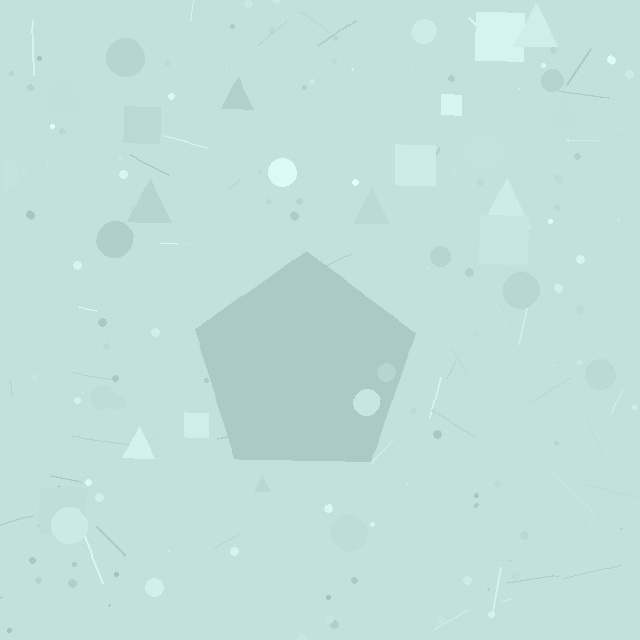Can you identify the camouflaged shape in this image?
The camouflaged shape is a pentagon.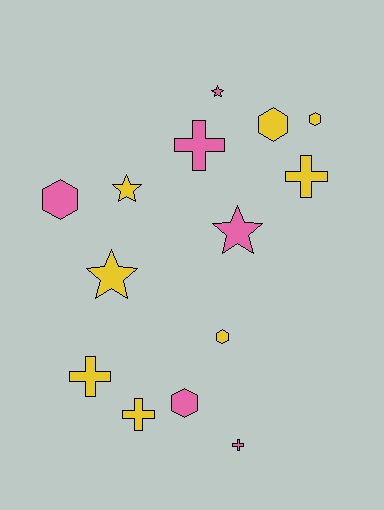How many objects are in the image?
There are 14 objects.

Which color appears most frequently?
Yellow, with 8 objects.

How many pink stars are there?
There are 2 pink stars.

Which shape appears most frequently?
Hexagon, with 5 objects.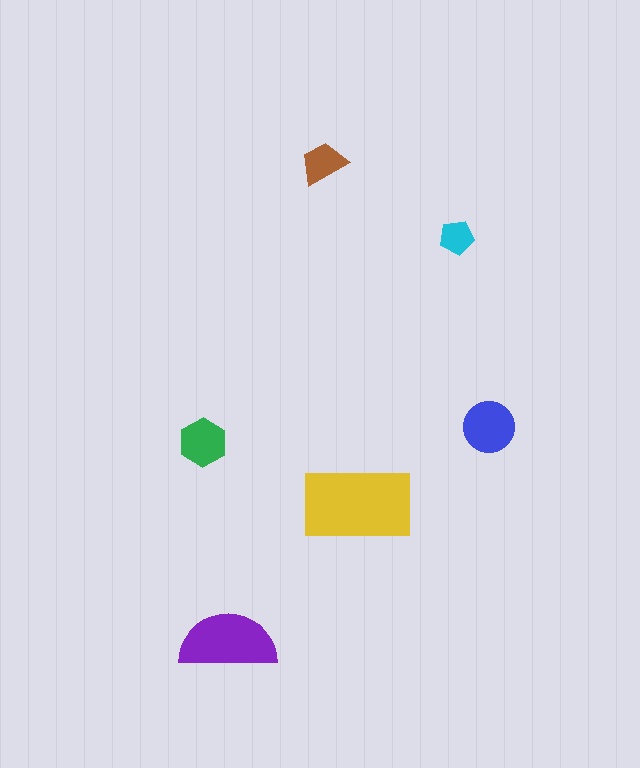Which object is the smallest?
The cyan pentagon.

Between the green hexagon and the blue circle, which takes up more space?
The blue circle.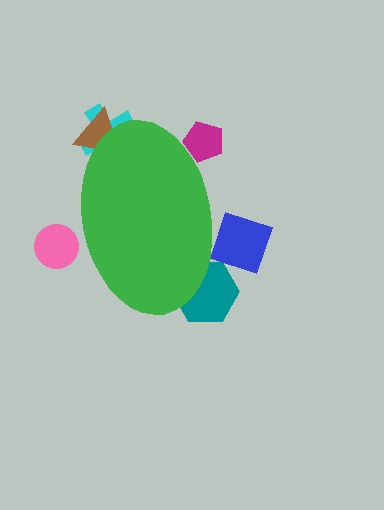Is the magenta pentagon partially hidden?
Yes, the magenta pentagon is partially hidden behind the green ellipse.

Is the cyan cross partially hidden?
Yes, the cyan cross is partially hidden behind the green ellipse.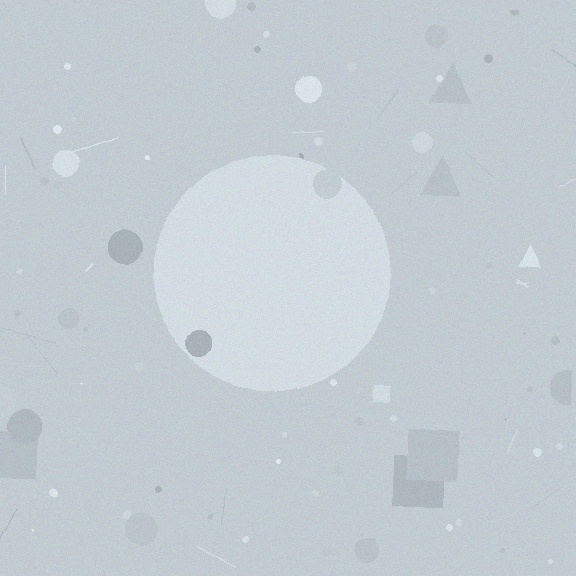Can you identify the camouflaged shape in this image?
The camouflaged shape is a circle.